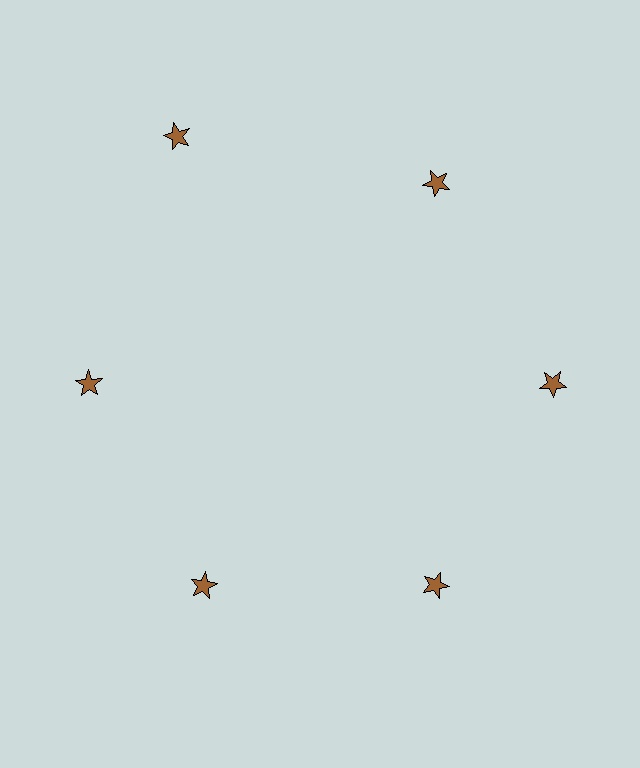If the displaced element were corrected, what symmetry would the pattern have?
It would have 6-fold rotational symmetry — the pattern would map onto itself every 60 degrees.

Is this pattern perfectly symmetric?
No. The 6 brown stars are arranged in a ring, but one element near the 11 o'clock position is pushed outward from the center, breaking the 6-fold rotational symmetry.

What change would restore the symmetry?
The symmetry would be restored by moving it inward, back onto the ring so that all 6 stars sit at equal angles and equal distance from the center.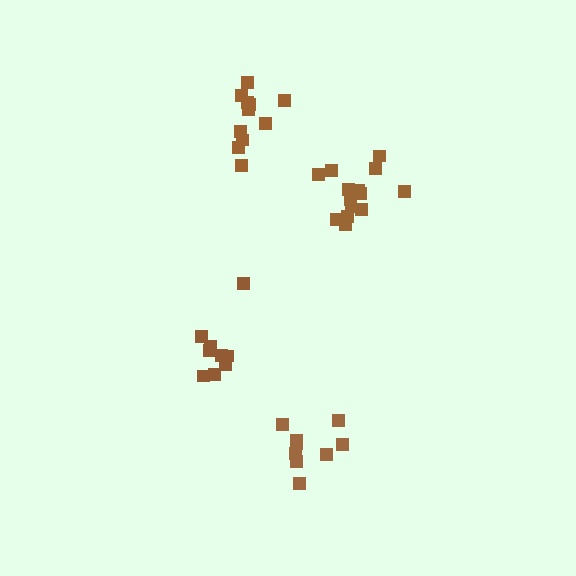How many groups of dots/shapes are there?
There are 4 groups.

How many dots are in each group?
Group 1: 12 dots, Group 2: 9 dots, Group 3: 14 dots, Group 4: 9 dots (44 total).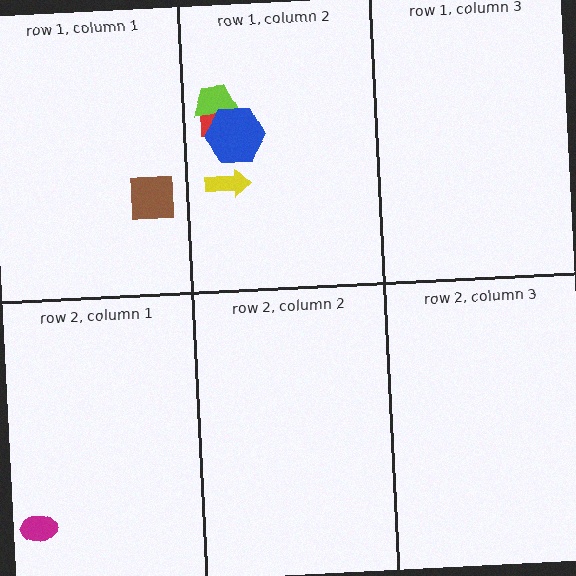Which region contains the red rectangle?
The row 1, column 2 region.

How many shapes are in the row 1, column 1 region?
1.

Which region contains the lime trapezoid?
The row 1, column 2 region.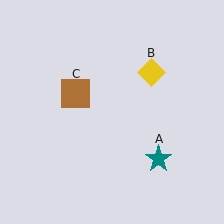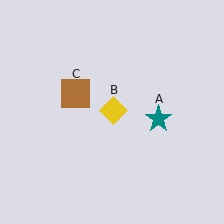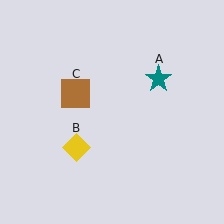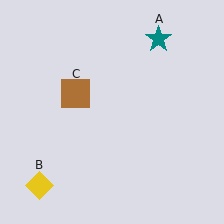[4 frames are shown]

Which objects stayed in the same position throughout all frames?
Brown square (object C) remained stationary.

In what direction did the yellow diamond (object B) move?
The yellow diamond (object B) moved down and to the left.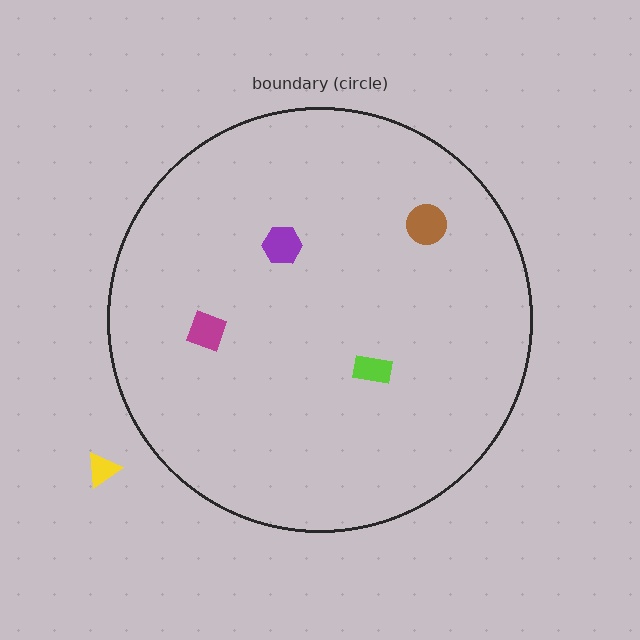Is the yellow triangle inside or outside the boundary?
Outside.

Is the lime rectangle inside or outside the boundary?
Inside.